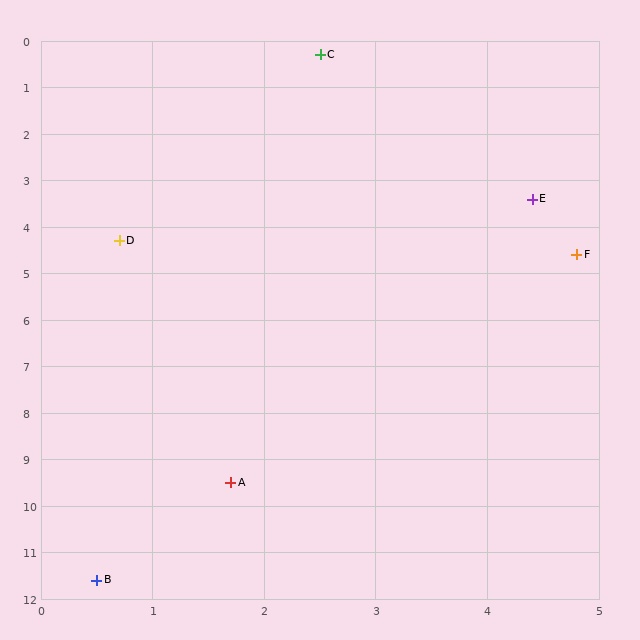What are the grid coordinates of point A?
Point A is at approximately (1.7, 9.5).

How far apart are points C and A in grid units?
Points C and A are about 9.2 grid units apart.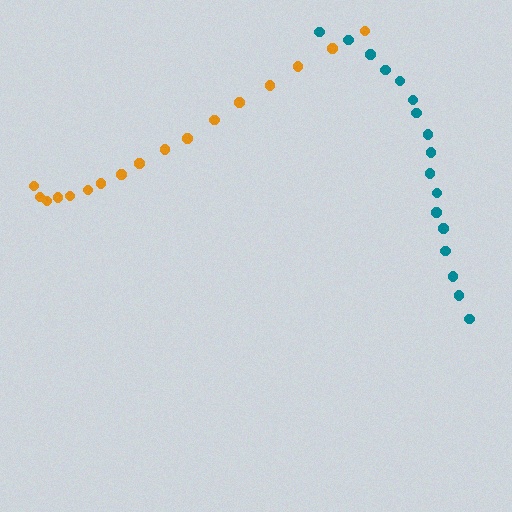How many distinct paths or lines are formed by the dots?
There are 2 distinct paths.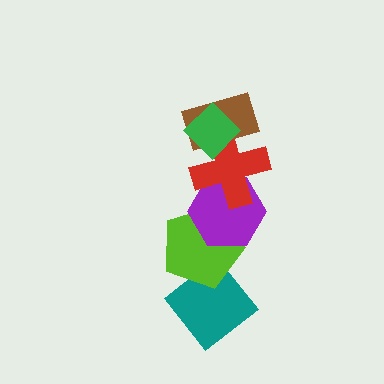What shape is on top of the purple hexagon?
The red cross is on top of the purple hexagon.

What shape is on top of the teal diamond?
The lime pentagon is on top of the teal diamond.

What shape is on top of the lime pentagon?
The purple hexagon is on top of the lime pentagon.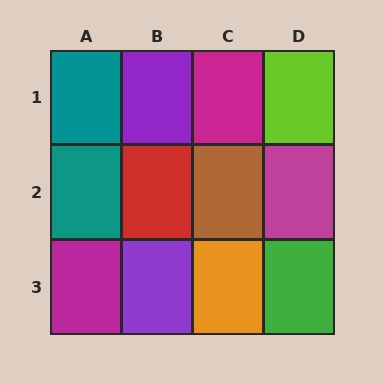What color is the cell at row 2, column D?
Magenta.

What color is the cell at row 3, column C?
Orange.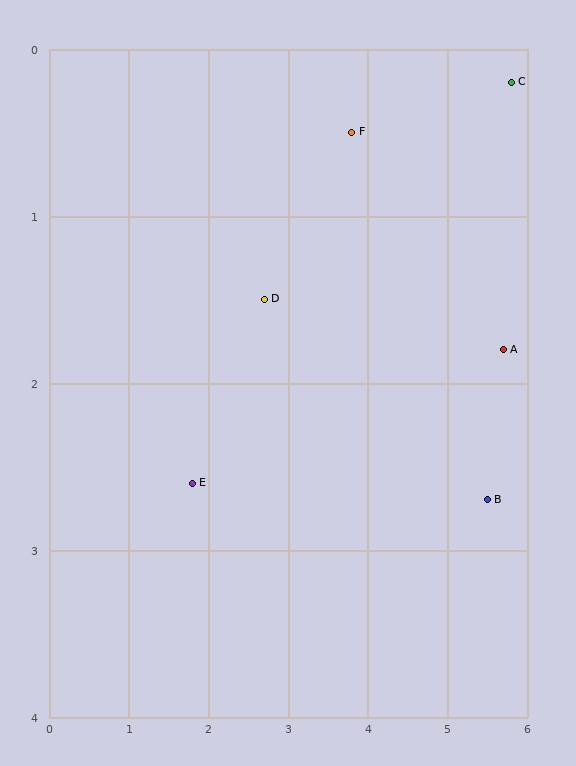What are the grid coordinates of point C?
Point C is at approximately (5.8, 0.2).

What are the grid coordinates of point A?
Point A is at approximately (5.7, 1.8).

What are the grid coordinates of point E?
Point E is at approximately (1.8, 2.6).